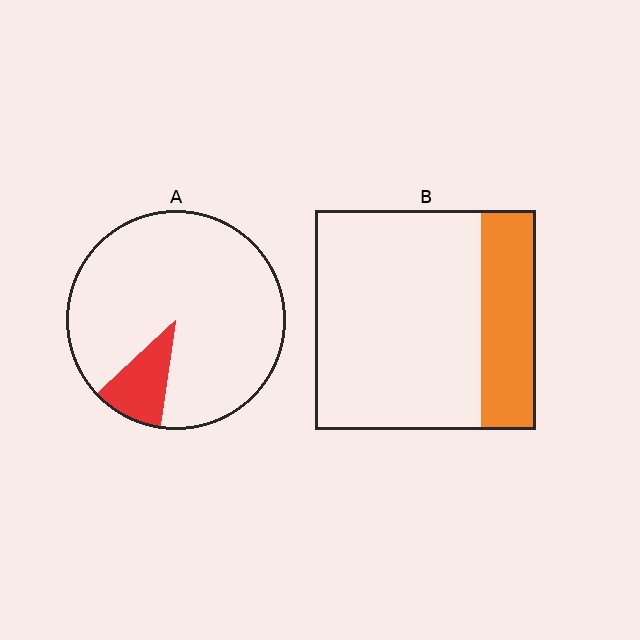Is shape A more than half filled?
No.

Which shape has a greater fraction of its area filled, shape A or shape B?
Shape B.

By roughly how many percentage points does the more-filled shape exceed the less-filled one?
By roughly 15 percentage points (B over A).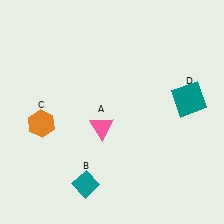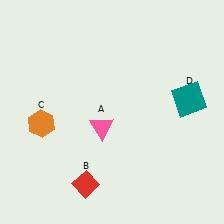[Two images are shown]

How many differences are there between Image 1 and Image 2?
There is 1 difference between the two images.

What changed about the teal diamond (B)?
In Image 1, B is teal. In Image 2, it changed to red.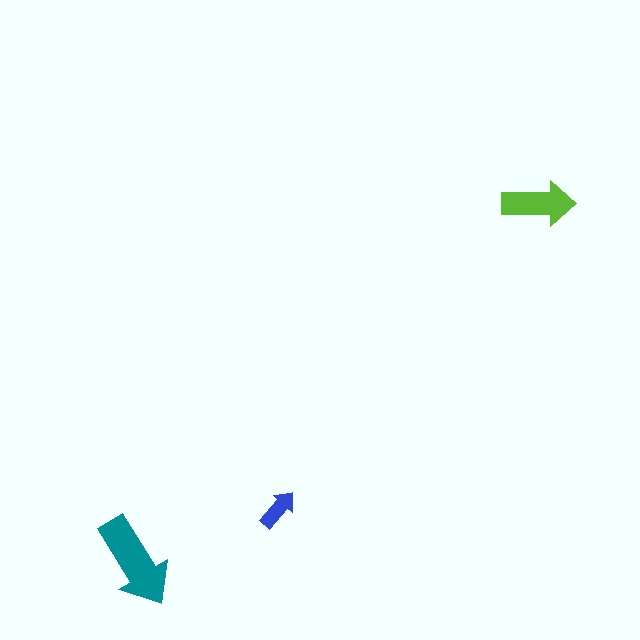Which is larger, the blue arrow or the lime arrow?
The lime one.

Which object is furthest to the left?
The teal arrow is leftmost.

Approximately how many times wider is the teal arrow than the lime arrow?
About 1.5 times wider.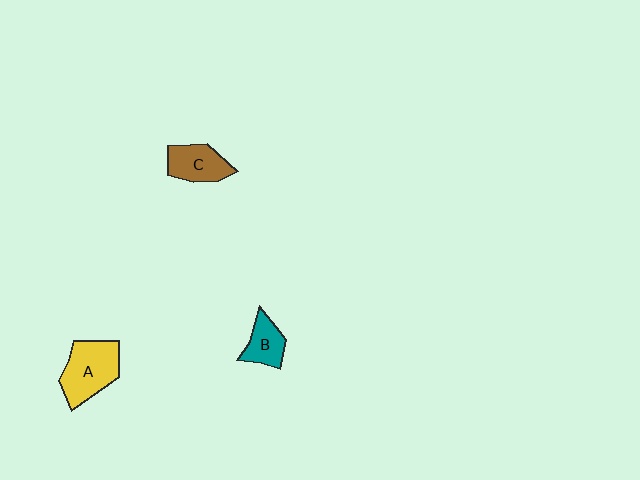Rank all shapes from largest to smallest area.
From largest to smallest: A (yellow), C (brown), B (teal).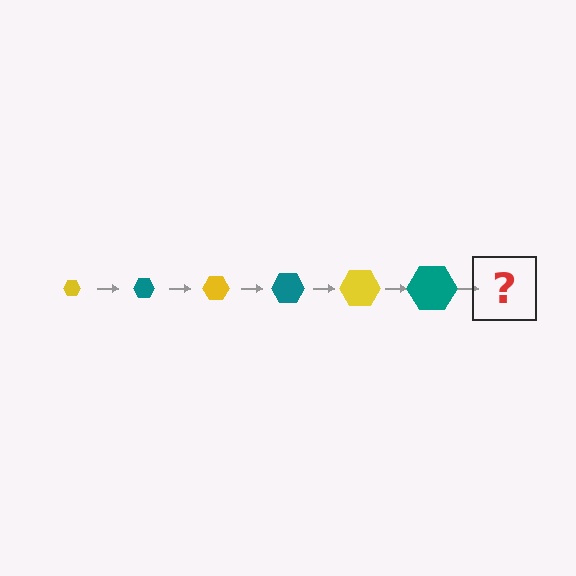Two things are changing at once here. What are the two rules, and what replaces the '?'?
The two rules are that the hexagon grows larger each step and the color cycles through yellow and teal. The '?' should be a yellow hexagon, larger than the previous one.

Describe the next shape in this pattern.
It should be a yellow hexagon, larger than the previous one.